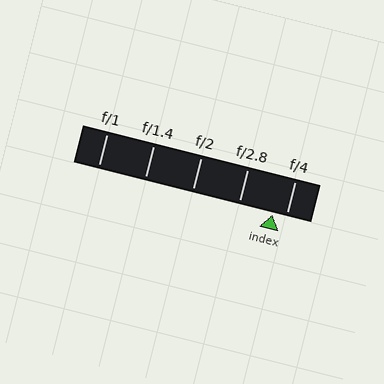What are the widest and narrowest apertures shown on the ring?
The widest aperture shown is f/1 and the narrowest is f/4.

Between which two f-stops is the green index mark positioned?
The index mark is between f/2.8 and f/4.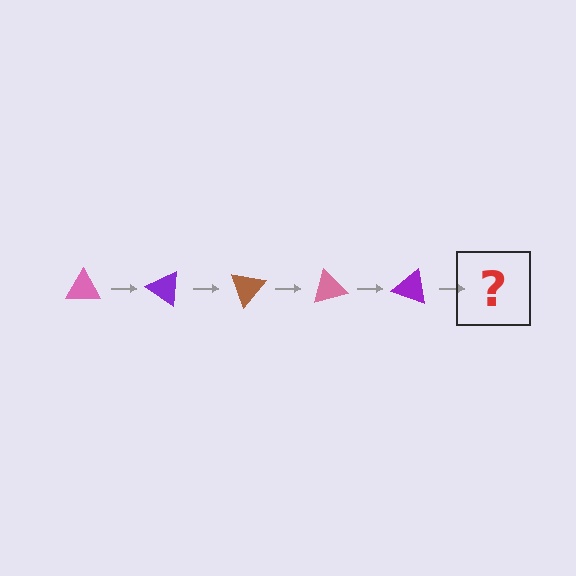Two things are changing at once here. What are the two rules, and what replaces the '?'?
The two rules are that it rotates 35 degrees each step and the color cycles through pink, purple, and brown. The '?' should be a brown triangle, rotated 175 degrees from the start.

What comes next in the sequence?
The next element should be a brown triangle, rotated 175 degrees from the start.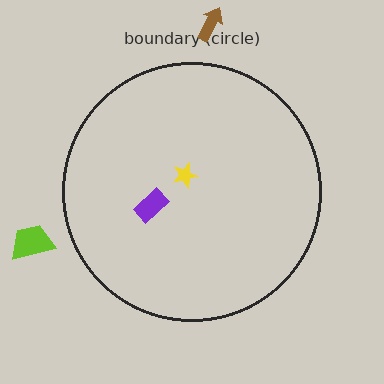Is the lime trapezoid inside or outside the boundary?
Outside.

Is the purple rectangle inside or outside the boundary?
Inside.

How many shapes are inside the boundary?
2 inside, 2 outside.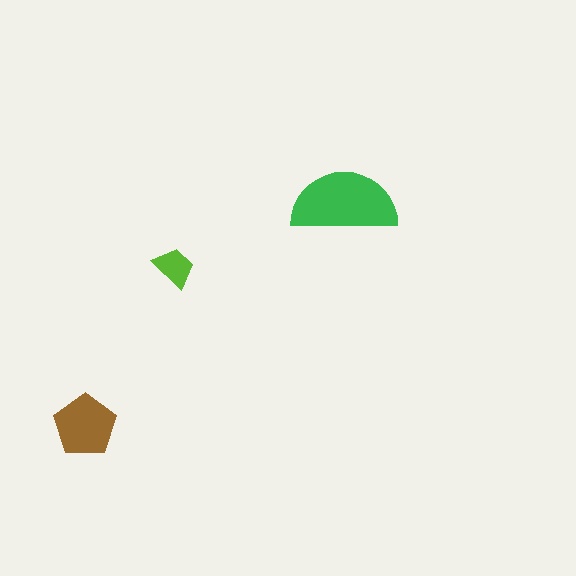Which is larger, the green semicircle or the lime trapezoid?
The green semicircle.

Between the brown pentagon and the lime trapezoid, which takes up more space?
The brown pentagon.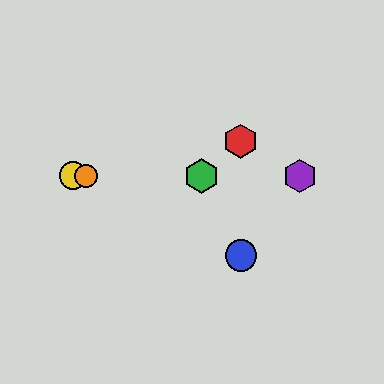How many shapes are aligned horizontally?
4 shapes (the green hexagon, the yellow circle, the purple hexagon, the orange circle) are aligned horizontally.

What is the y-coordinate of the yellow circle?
The yellow circle is at y≈176.